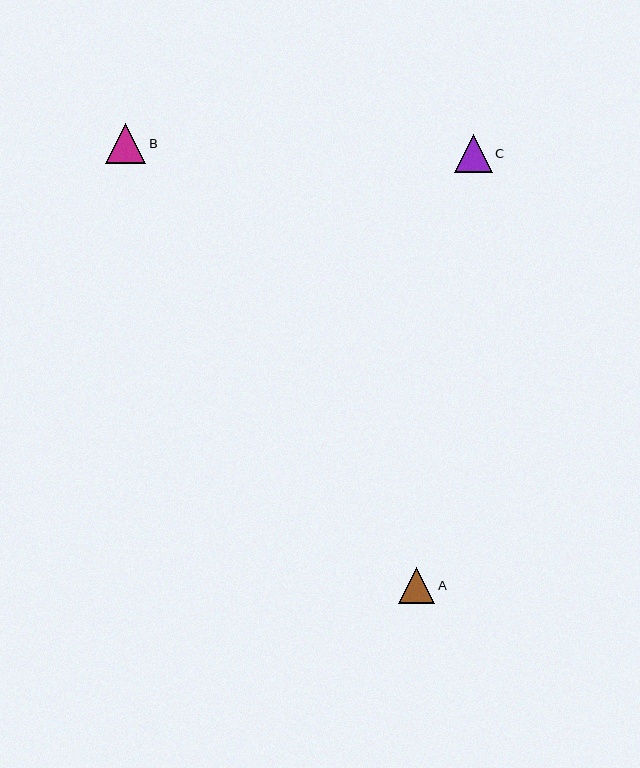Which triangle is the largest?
Triangle B is the largest with a size of approximately 40 pixels.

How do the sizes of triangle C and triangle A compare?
Triangle C and triangle A are approximately the same size.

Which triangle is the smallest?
Triangle A is the smallest with a size of approximately 36 pixels.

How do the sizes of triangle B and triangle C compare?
Triangle B and triangle C are approximately the same size.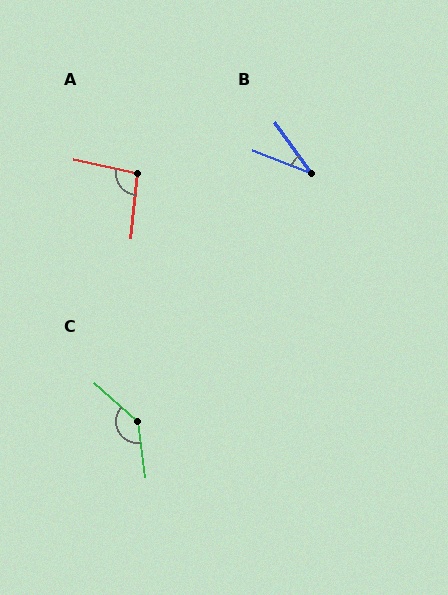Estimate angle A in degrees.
Approximately 98 degrees.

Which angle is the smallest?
B, at approximately 33 degrees.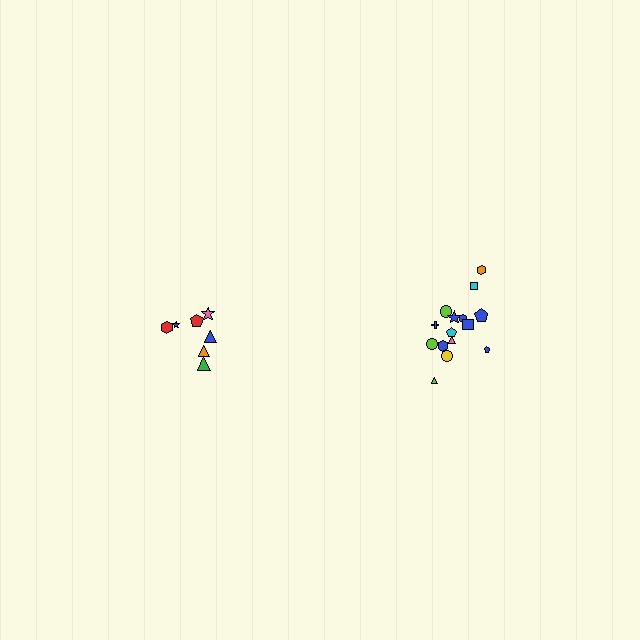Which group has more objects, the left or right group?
The right group.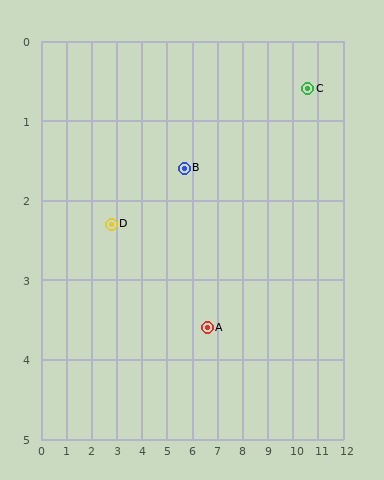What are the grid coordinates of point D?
Point D is at approximately (2.8, 2.3).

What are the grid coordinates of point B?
Point B is at approximately (5.7, 1.6).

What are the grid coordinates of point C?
Point C is at approximately (10.6, 0.6).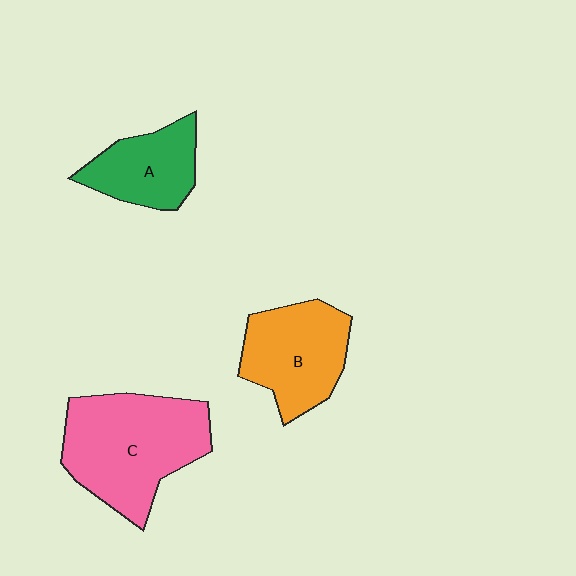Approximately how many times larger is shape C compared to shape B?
Approximately 1.4 times.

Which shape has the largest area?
Shape C (pink).